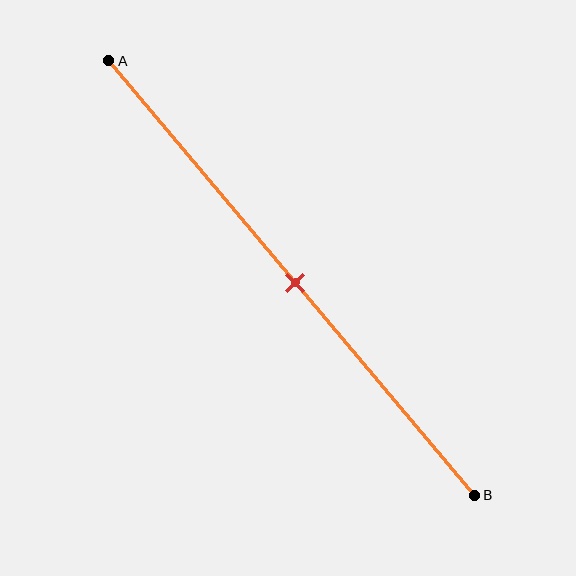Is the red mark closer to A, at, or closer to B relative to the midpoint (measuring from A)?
The red mark is approximately at the midpoint of segment AB.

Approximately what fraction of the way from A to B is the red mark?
The red mark is approximately 50% of the way from A to B.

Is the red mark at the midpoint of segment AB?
Yes, the mark is approximately at the midpoint.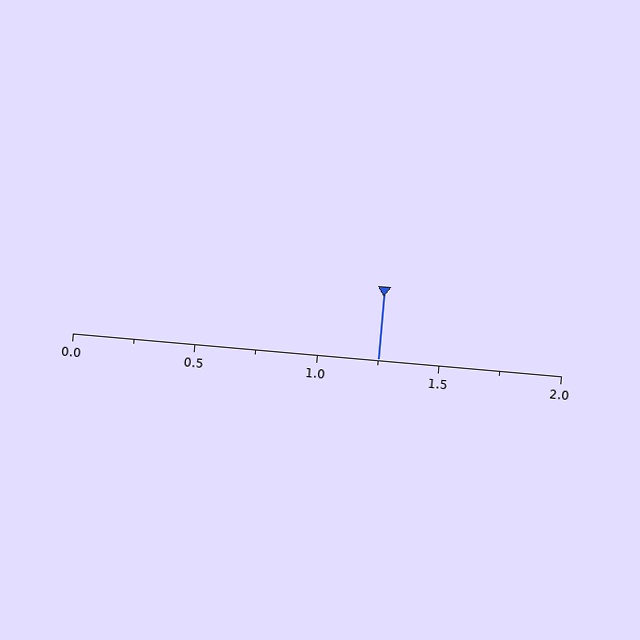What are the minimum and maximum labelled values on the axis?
The axis runs from 0.0 to 2.0.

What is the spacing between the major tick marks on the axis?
The major ticks are spaced 0.5 apart.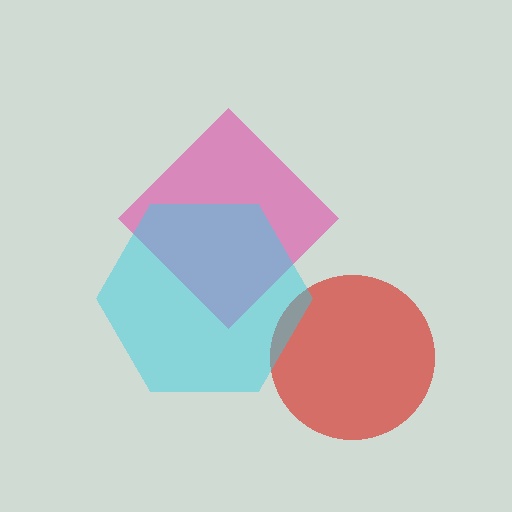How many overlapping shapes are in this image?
There are 3 overlapping shapes in the image.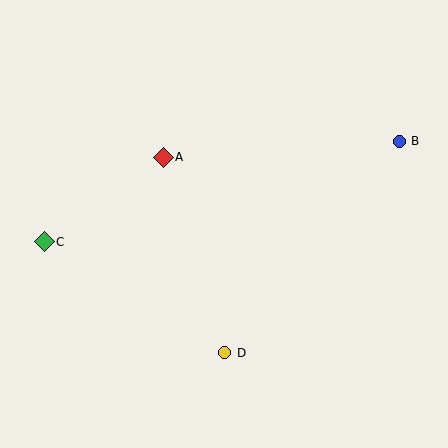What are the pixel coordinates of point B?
Point B is at (399, 141).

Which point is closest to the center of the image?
Point A at (163, 157) is closest to the center.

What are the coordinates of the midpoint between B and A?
The midpoint between B and A is at (281, 149).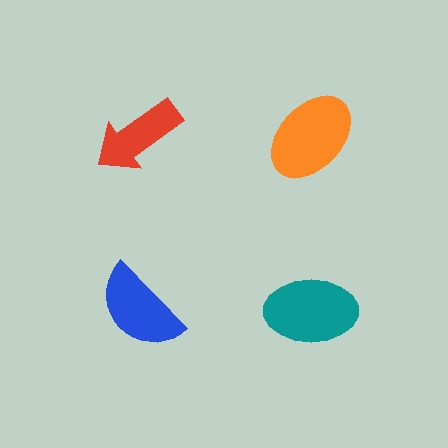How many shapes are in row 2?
2 shapes.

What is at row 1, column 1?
A red arrow.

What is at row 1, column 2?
An orange ellipse.